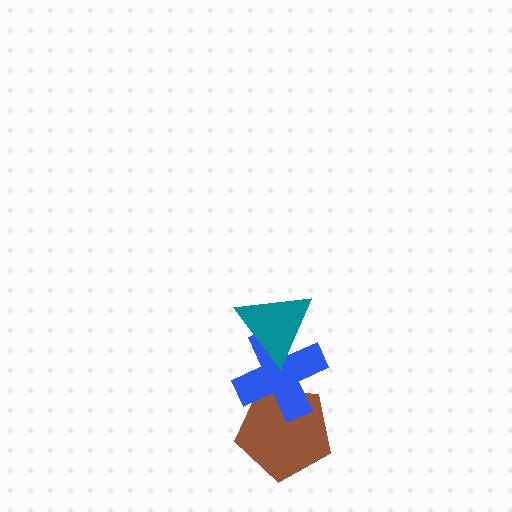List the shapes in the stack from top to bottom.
From top to bottom: the teal triangle, the blue cross, the brown pentagon.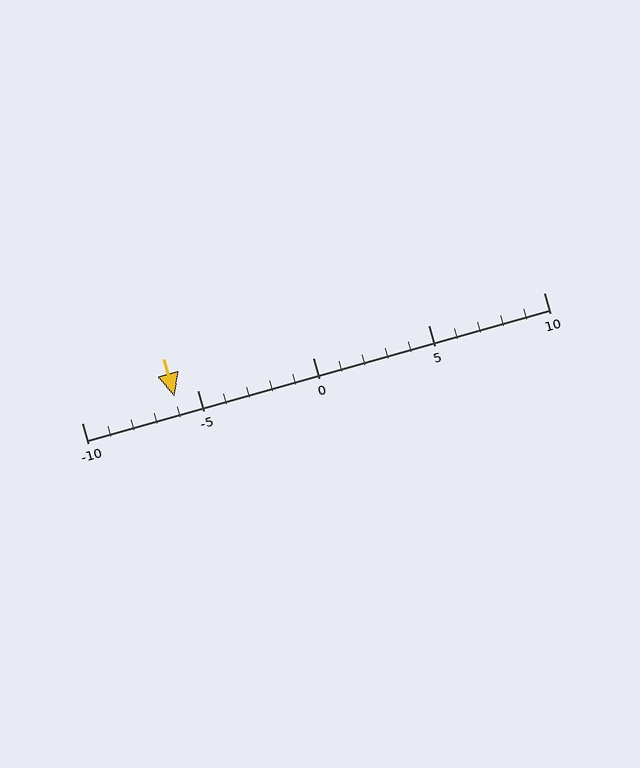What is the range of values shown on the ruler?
The ruler shows values from -10 to 10.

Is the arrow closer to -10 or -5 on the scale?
The arrow is closer to -5.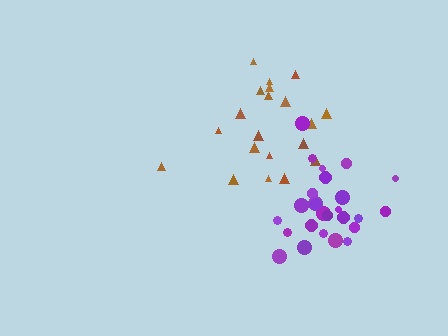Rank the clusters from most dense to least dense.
purple, brown.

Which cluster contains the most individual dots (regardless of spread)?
Purple (27).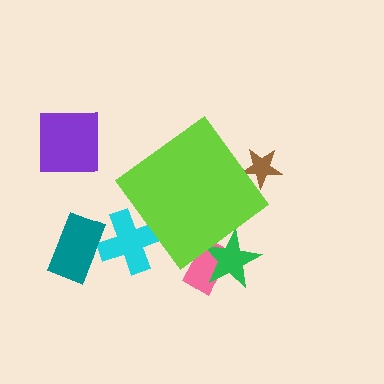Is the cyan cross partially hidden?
Yes, the cyan cross is partially hidden behind the lime diamond.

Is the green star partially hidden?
Yes, the green star is partially hidden behind the lime diamond.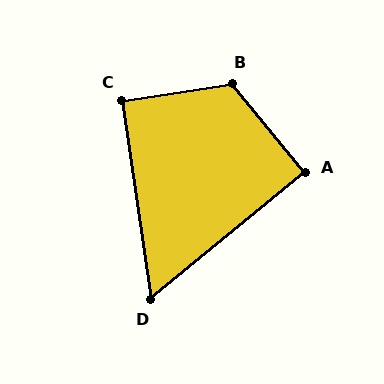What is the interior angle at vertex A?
Approximately 90 degrees (approximately right).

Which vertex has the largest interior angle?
B, at approximately 121 degrees.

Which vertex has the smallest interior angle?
D, at approximately 59 degrees.